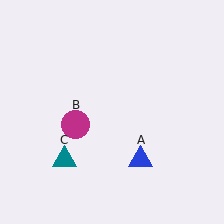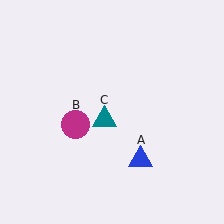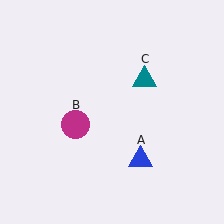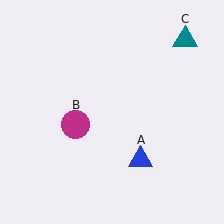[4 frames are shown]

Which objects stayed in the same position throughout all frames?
Blue triangle (object A) and magenta circle (object B) remained stationary.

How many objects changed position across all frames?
1 object changed position: teal triangle (object C).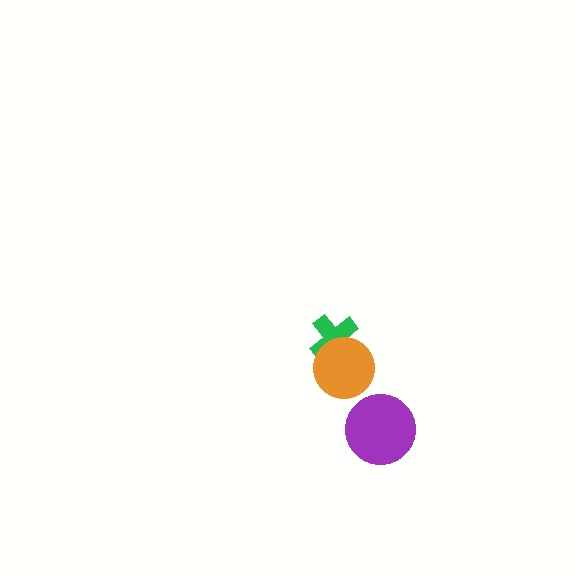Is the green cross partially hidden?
Yes, it is partially covered by another shape.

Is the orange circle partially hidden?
No, no other shape covers it.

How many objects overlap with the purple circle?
0 objects overlap with the purple circle.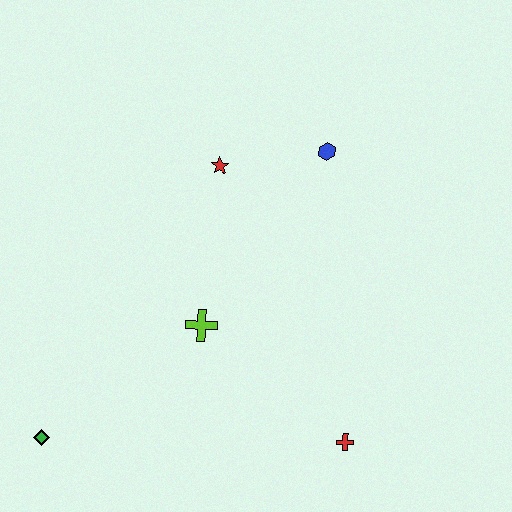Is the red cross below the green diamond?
No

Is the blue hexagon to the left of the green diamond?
No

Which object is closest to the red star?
The blue hexagon is closest to the red star.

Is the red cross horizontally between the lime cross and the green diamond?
No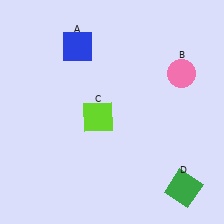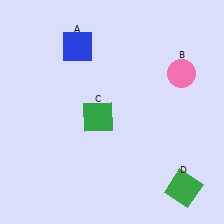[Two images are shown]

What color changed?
The square (C) changed from lime in Image 1 to green in Image 2.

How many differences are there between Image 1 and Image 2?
There is 1 difference between the two images.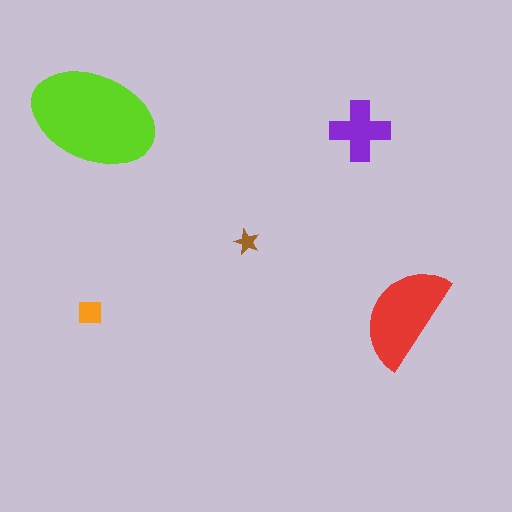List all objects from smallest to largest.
The brown star, the orange square, the purple cross, the red semicircle, the lime ellipse.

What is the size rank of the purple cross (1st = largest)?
3rd.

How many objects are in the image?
There are 5 objects in the image.